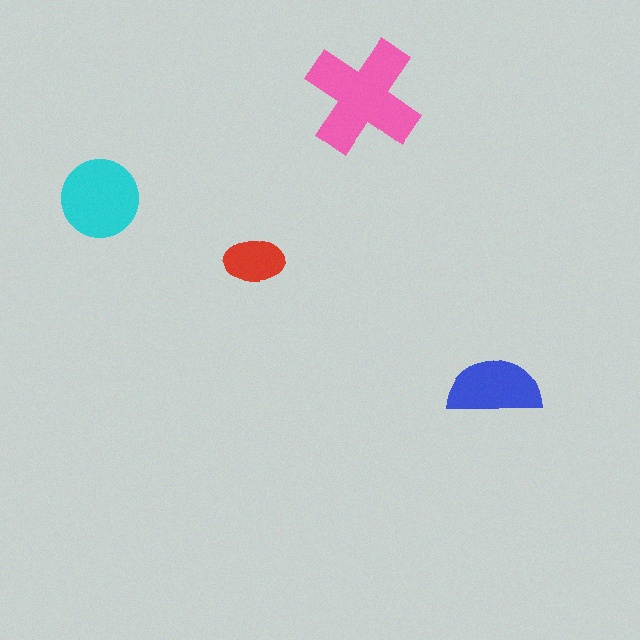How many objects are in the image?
There are 4 objects in the image.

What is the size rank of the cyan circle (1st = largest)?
2nd.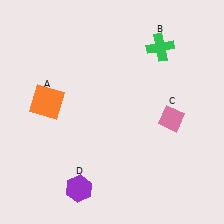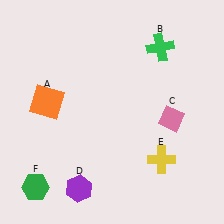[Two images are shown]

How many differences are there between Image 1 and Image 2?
There are 2 differences between the two images.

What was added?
A yellow cross (E), a green hexagon (F) were added in Image 2.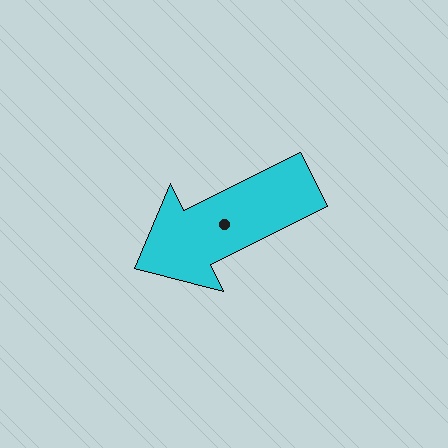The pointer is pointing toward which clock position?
Roughly 8 o'clock.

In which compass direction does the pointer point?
Southwest.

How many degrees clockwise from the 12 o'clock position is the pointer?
Approximately 244 degrees.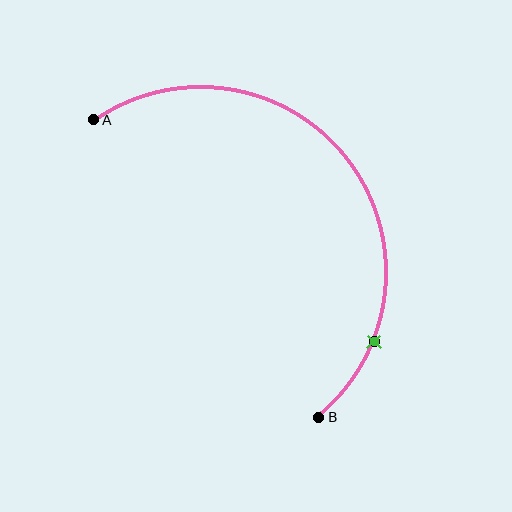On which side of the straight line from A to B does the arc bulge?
The arc bulges above and to the right of the straight line connecting A and B.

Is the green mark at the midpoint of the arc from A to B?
No. The green mark lies on the arc but is closer to endpoint B. The arc midpoint would be at the point on the curve equidistant along the arc from both A and B.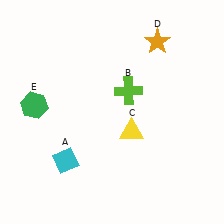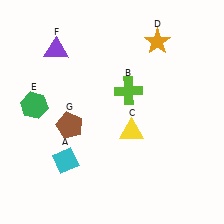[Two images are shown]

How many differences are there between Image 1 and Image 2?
There are 2 differences between the two images.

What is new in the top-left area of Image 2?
A purple triangle (F) was added in the top-left area of Image 2.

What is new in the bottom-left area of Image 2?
A brown pentagon (G) was added in the bottom-left area of Image 2.